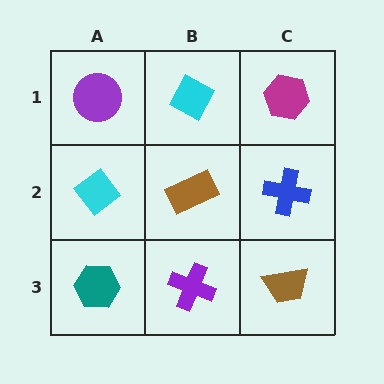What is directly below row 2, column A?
A teal hexagon.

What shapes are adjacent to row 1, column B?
A brown rectangle (row 2, column B), a purple circle (row 1, column A), a magenta hexagon (row 1, column C).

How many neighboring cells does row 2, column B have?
4.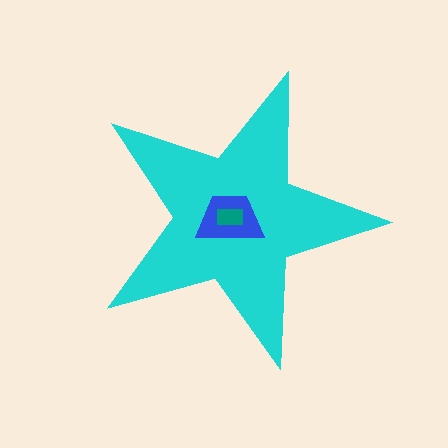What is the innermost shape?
The teal rectangle.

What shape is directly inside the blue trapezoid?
The teal rectangle.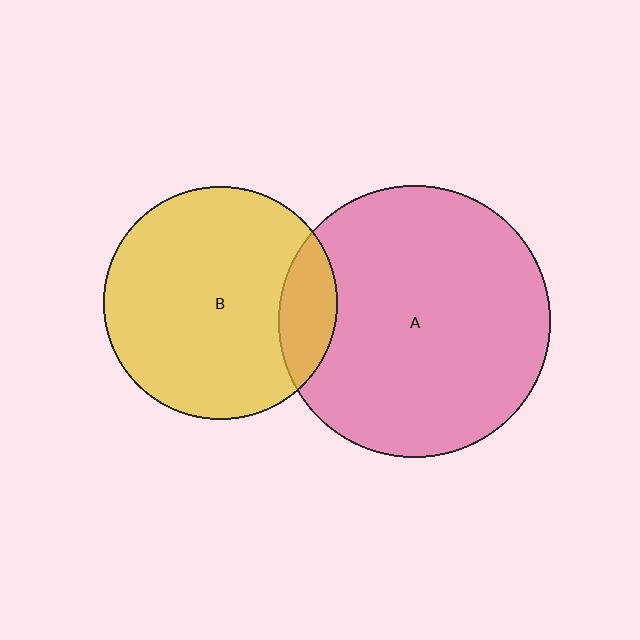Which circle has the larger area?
Circle A (pink).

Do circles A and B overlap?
Yes.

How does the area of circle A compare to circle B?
Approximately 1.4 times.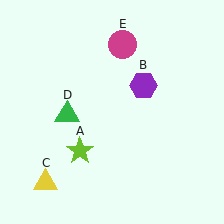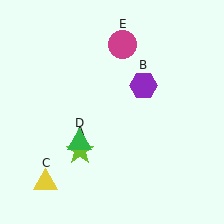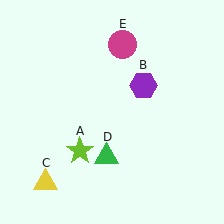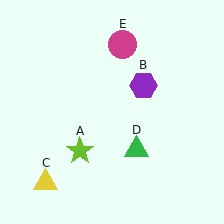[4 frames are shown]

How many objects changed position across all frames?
1 object changed position: green triangle (object D).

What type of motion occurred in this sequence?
The green triangle (object D) rotated counterclockwise around the center of the scene.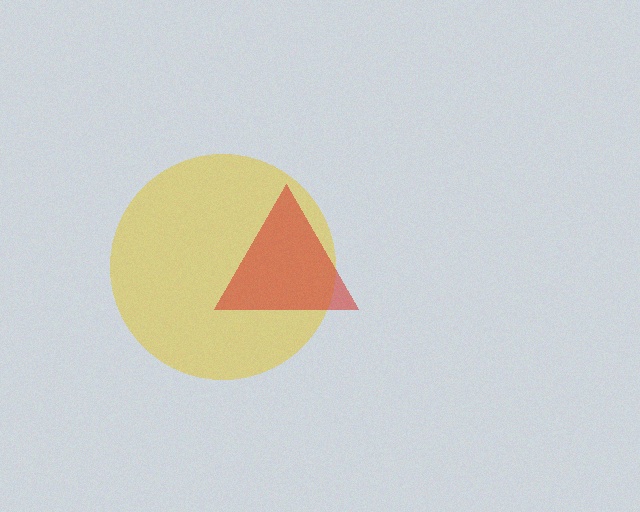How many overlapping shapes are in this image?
There are 2 overlapping shapes in the image.